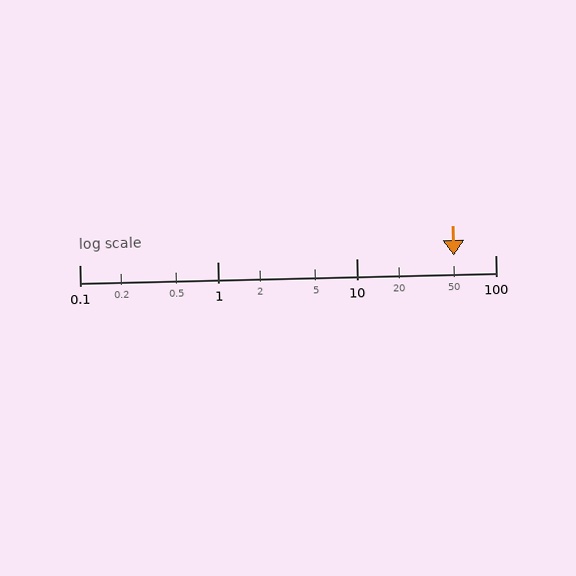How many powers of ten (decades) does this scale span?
The scale spans 3 decades, from 0.1 to 100.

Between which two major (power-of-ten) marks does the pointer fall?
The pointer is between 10 and 100.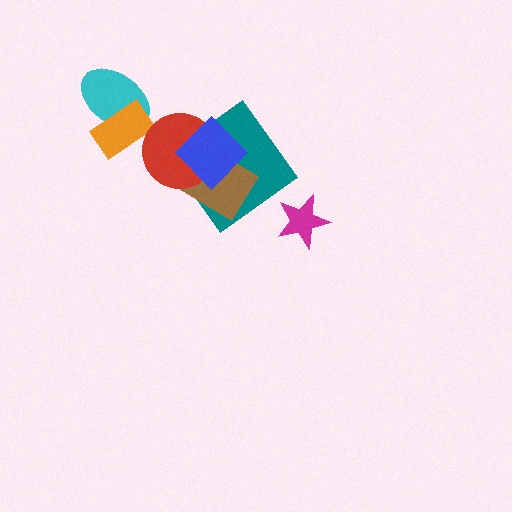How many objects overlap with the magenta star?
0 objects overlap with the magenta star.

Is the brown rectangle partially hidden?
Yes, it is partially covered by another shape.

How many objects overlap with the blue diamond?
3 objects overlap with the blue diamond.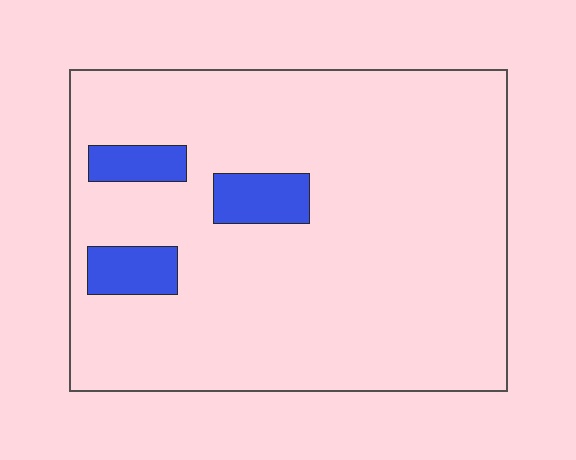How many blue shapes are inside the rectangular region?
3.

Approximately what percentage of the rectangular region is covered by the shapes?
Approximately 10%.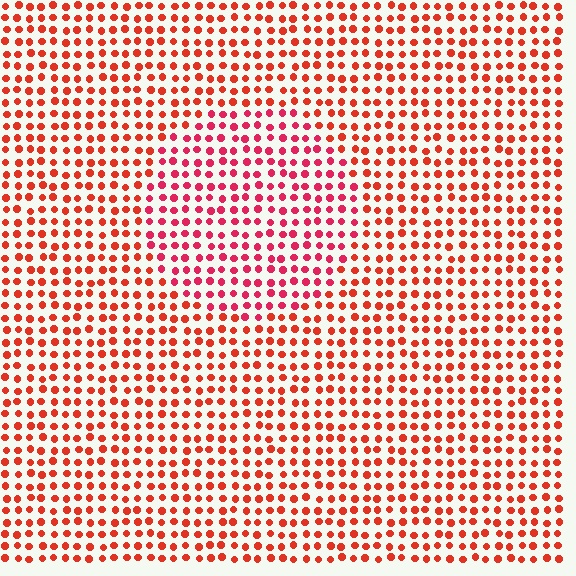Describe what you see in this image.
The image is filled with small red elements in a uniform arrangement. A circle-shaped region is visible where the elements are tinted to a slightly different hue, forming a subtle color boundary.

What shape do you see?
I see a circle.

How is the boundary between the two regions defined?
The boundary is defined purely by a slight shift in hue (about 24 degrees). Spacing, size, and orientation are identical on both sides.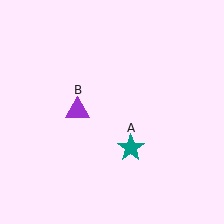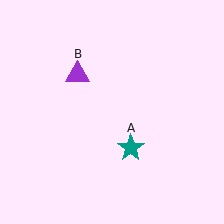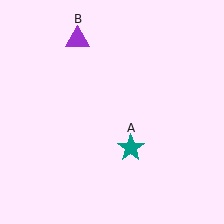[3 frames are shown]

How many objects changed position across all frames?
1 object changed position: purple triangle (object B).